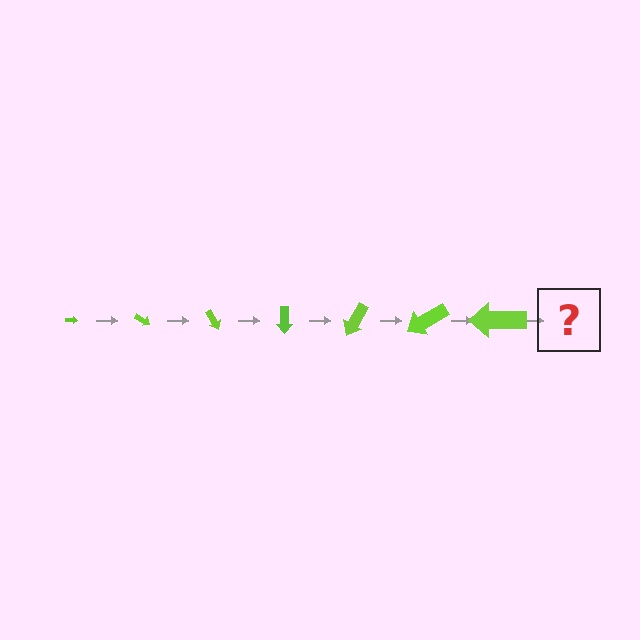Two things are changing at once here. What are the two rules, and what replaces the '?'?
The two rules are that the arrow grows larger each step and it rotates 30 degrees each step. The '?' should be an arrow, larger than the previous one and rotated 210 degrees from the start.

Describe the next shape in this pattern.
It should be an arrow, larger than the previous one and rotated 210 degrees from the start.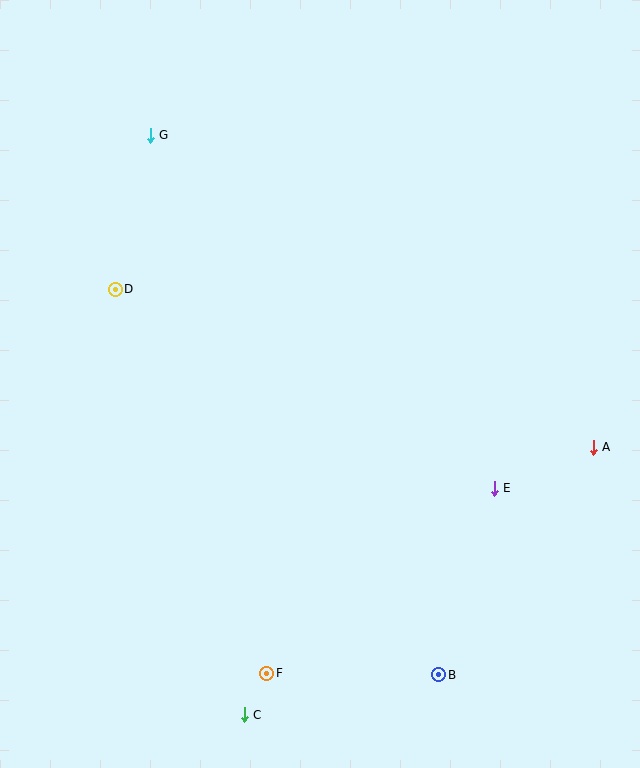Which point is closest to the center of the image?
Point E at (494, 488) is closest to the center.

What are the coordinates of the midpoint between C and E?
The midpoint between C and E is at (369, 602).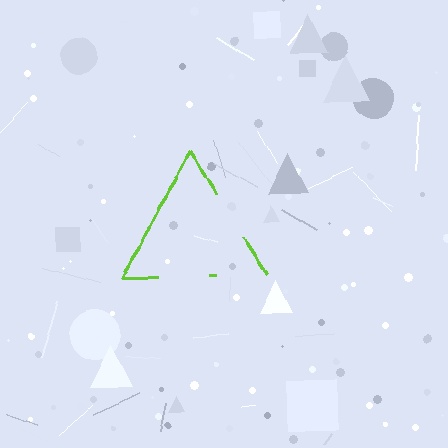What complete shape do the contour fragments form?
The contour fragments form a triangle.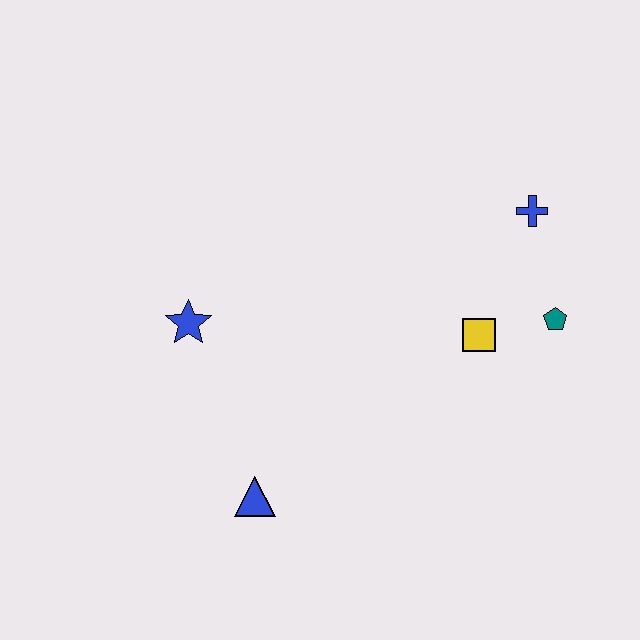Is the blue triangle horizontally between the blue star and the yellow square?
Yes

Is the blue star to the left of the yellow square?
Yes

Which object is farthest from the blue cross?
The blue triangle is farthest from the blue cross.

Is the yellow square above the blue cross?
No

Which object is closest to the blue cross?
The teal pentagon is closest to the blue cross.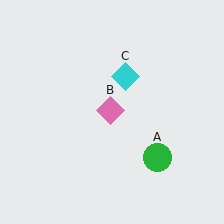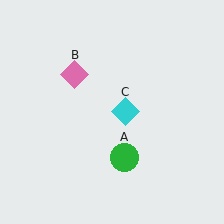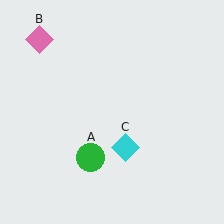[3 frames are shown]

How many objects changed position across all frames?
3 objects changed position: green circle (object A), pink diamond (object B), cyan diamond (object C).